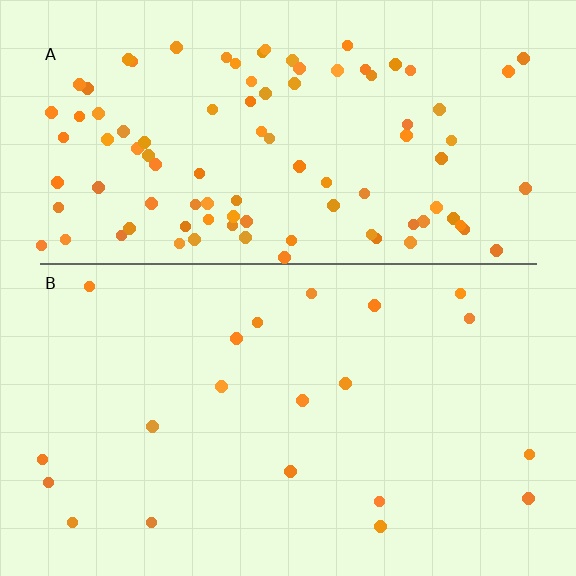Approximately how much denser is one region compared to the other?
Approximately 4.8× — region A over region B.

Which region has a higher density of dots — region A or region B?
A (the top).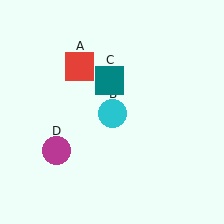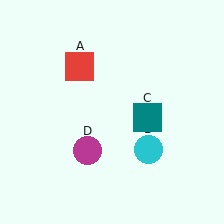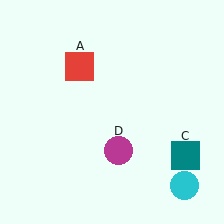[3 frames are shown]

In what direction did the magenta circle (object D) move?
The magenta circle (object D) moved right.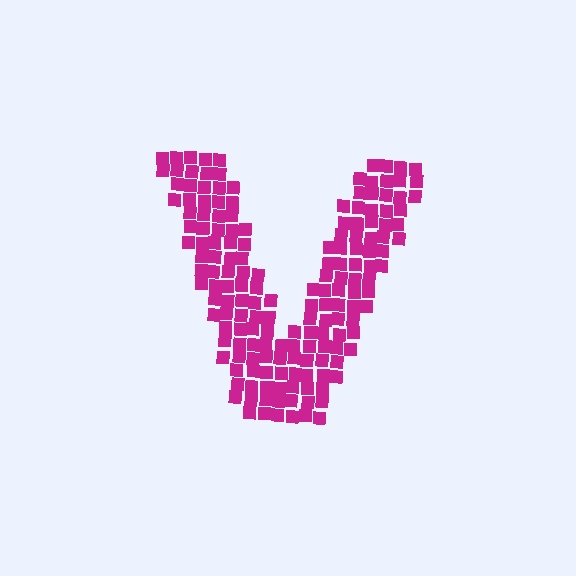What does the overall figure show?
The overall figure shows the letter V.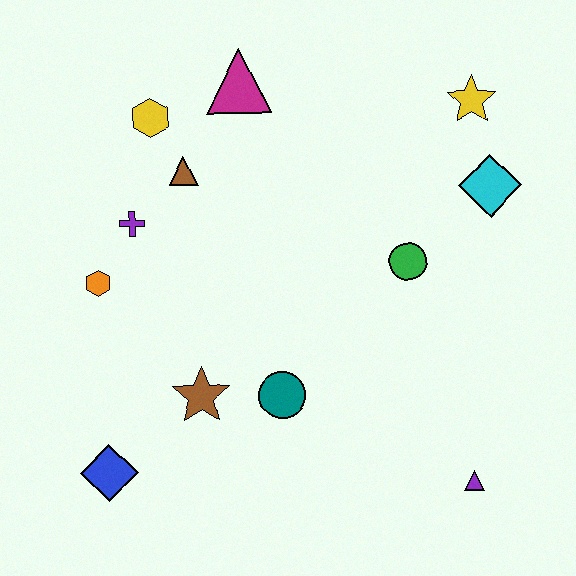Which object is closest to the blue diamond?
The brown star is closest to the blue diamond.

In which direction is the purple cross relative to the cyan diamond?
The purple cross is to the left of the cyan diamond.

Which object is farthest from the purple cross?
The purple triangle is farthest from the purple cross.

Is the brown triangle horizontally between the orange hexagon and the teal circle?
Yes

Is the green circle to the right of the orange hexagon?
Yes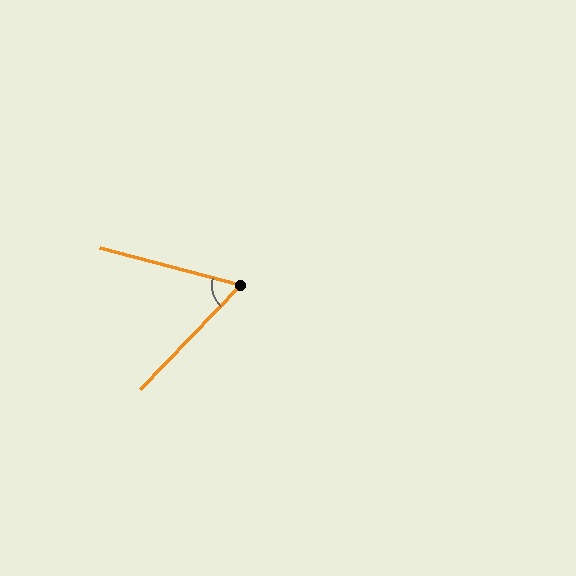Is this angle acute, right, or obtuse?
It is acute.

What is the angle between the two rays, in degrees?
Approximately 61 degrees.